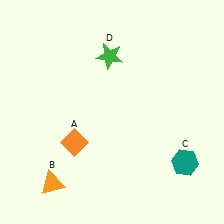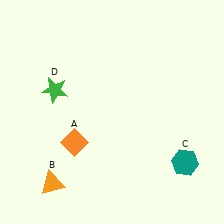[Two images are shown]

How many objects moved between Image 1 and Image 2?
1 object moved between the two images.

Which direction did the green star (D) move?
The green star (D) moved left.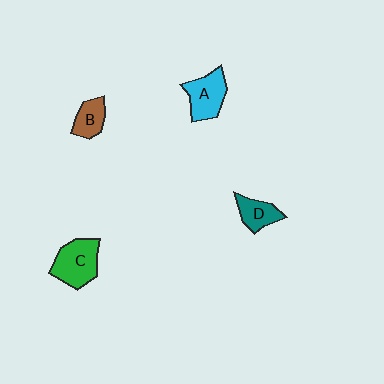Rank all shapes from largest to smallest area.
From largest to smallest: C (green), A (cyan), D (teal), B (brown).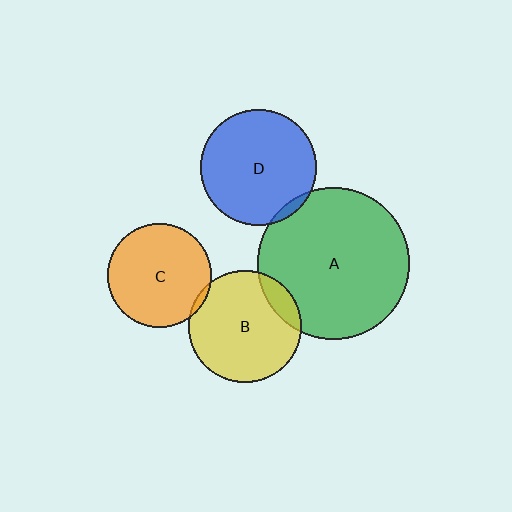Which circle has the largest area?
Circle A (green).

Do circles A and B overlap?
Yes.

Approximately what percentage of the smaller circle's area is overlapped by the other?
Approximately 10%.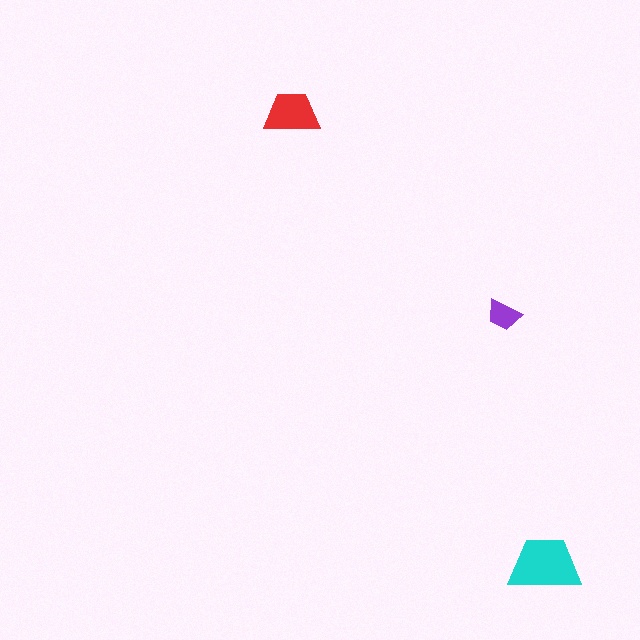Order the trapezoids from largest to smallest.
the cyan one, the red one, the purple one.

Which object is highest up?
The red trapezoid is topmost.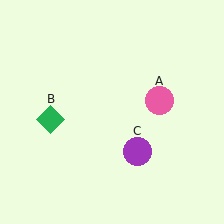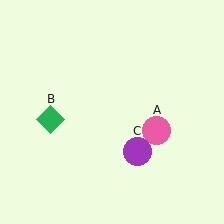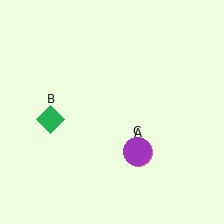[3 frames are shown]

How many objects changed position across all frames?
1 object changed position: pink circle (object A).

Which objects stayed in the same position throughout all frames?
Green diamond (object B) and purple circle (object C) remained stationary.